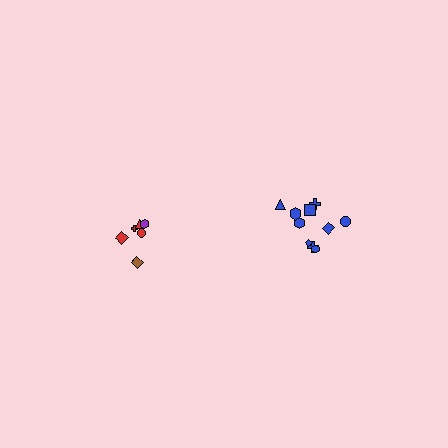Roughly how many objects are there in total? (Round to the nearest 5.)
Roughly 15 objects in total.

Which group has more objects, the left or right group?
The right group.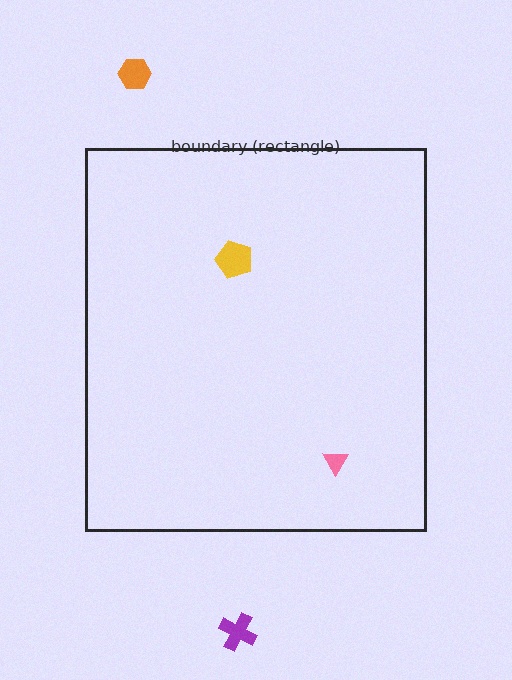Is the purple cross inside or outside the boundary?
Outside.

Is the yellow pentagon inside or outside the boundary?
Inside.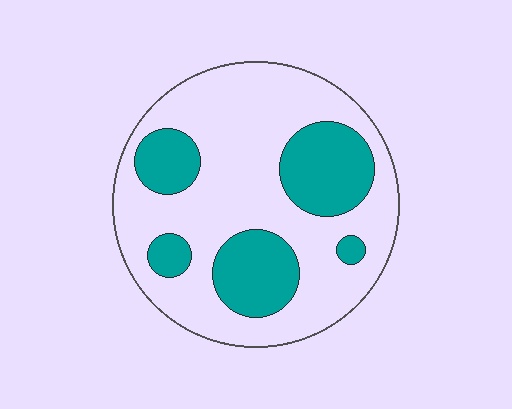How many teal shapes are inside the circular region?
5.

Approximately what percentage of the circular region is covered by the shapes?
Approximately 30%.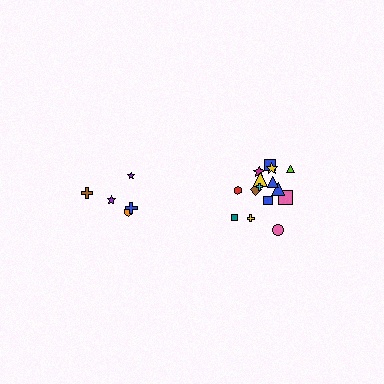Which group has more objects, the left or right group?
The right group.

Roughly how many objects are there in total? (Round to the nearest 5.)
Roughly 20 objects in total.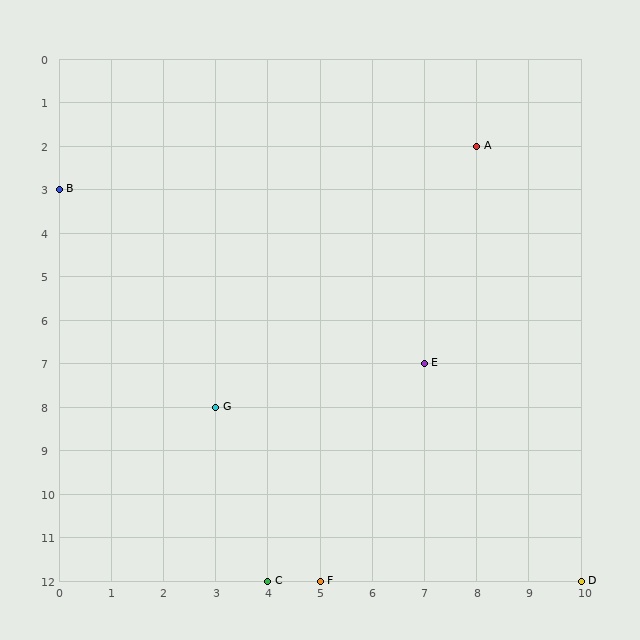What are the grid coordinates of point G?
Point G is at grid coordinates (3, 8).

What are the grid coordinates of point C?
Point C is at grid coordinates (4, 12).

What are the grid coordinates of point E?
Point E is at grid coordinates (7, 7).